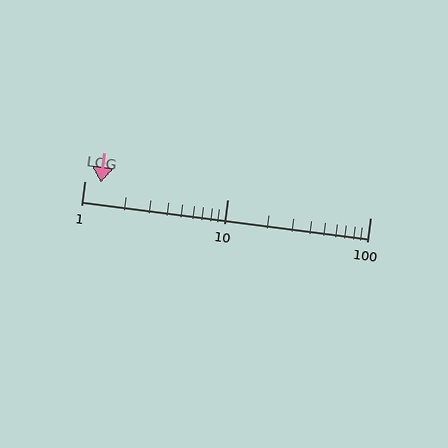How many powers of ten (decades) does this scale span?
The scale spans 2 decades, from 1 to 100.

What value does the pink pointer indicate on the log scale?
The pointer indicates approximately 1.3.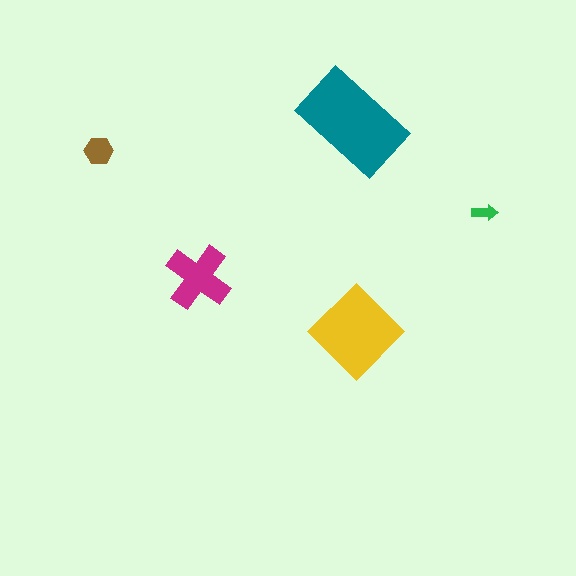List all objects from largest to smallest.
The teal rectangle, the yellow diamond, the magenta cross, the brown hexagon, the green arrow.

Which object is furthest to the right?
The green arrow is rightmost.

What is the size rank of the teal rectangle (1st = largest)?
1st.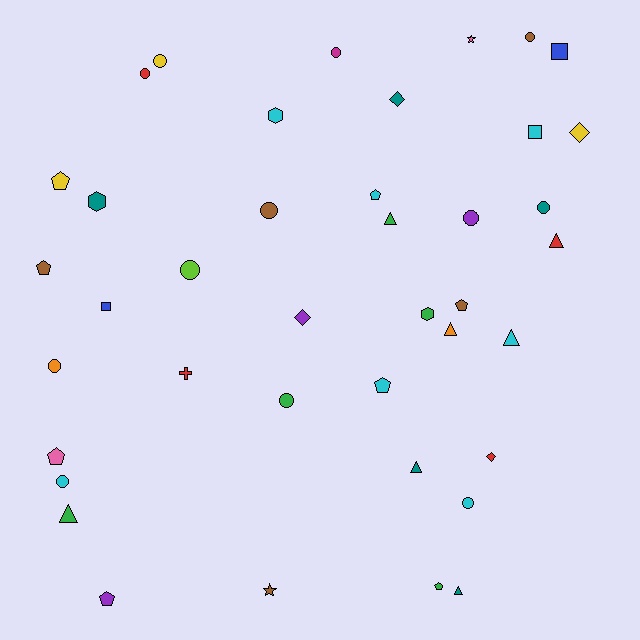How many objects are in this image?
There are 40 objects.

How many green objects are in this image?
There are 5 green objects.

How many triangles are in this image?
There are 7 triangles.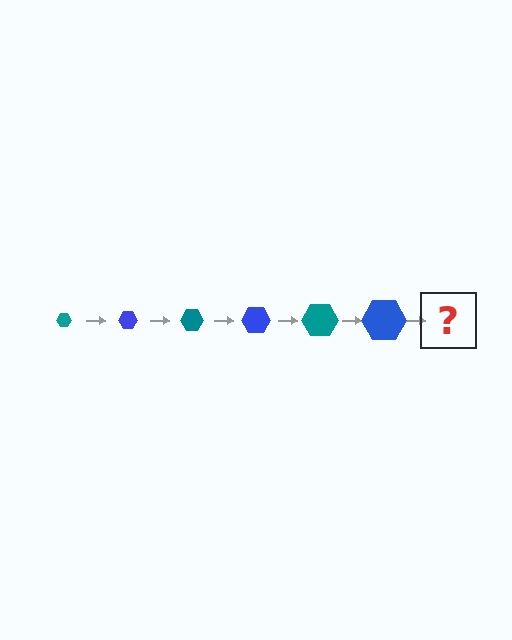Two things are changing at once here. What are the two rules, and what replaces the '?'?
The two rules are that the hexagon grows larger each step and the color cycles through teal and blue. The '?' should be a teal hexagon, larger than the previous one.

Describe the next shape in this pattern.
It should be a teal hexagon, larger than the previous one.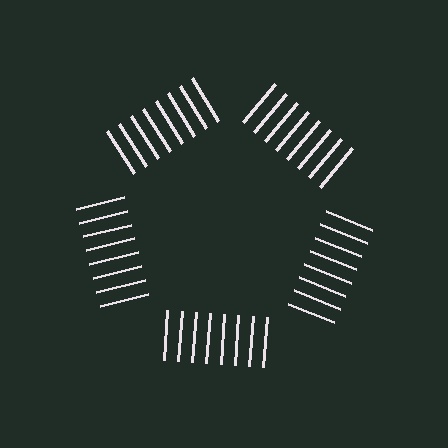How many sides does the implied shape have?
5 sides — the line-ends trace a pentagon.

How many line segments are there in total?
40 — 8 along each of the 5 edges.